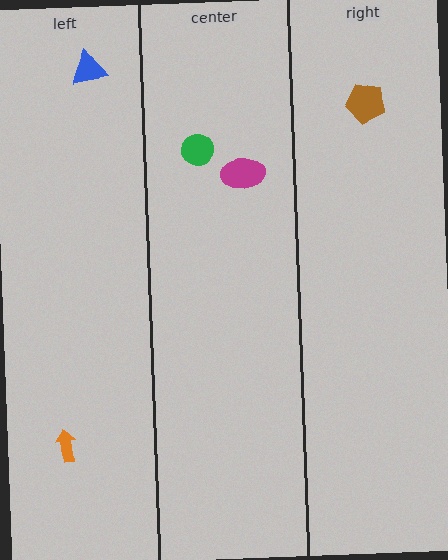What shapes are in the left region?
The orange arrow, the blue triangle.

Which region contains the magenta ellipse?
The center region.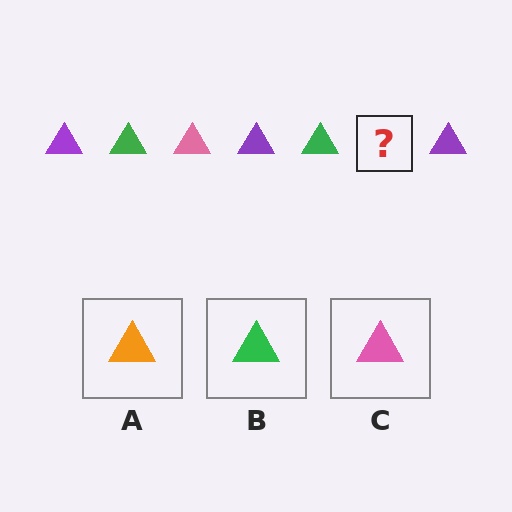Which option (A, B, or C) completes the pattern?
C.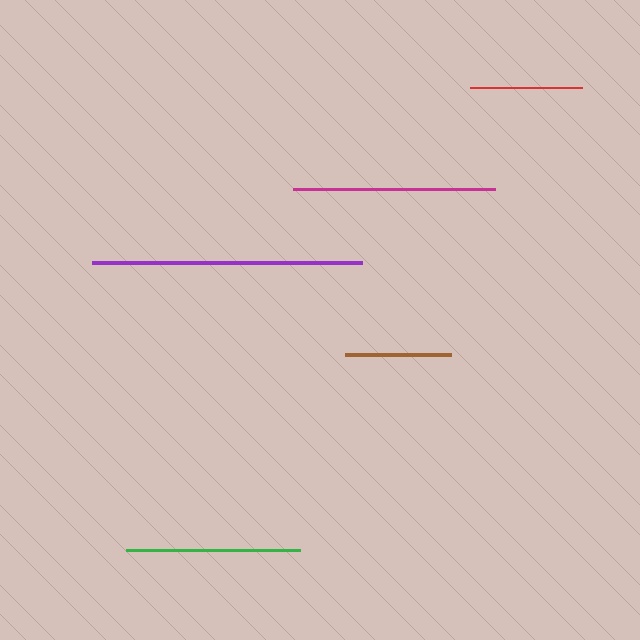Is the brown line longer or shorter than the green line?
The green line is longer than the brown line.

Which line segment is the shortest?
The brown line is the shortest at approximately 107 pixels.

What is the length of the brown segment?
The brown segment is approximately 107 pixels long.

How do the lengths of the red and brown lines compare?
The red and brown lines are approximately the same length.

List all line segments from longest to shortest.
From longest to shortest: purple, magenta, green, red, brown.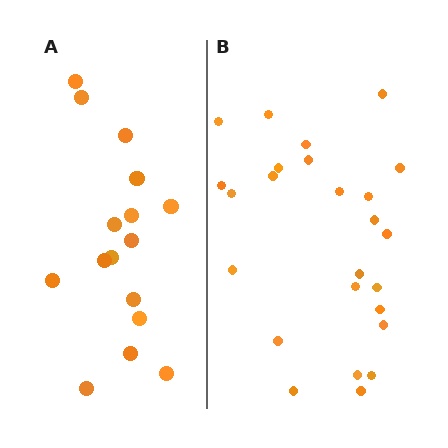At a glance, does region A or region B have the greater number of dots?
Region B (the right region) has more dots.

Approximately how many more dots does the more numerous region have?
Region B has roughly 8 or so more dots than region A.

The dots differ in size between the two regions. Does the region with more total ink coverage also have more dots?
No. Region A has more total ink coverage because its dots are larger, but region B actually contains more individual dots. Total area can be misleading — the number of items is what matters here.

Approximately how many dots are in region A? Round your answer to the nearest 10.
About 20 dots. (The exact count is 16, which rounds to 20.)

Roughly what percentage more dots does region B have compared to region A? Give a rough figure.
About 55% more.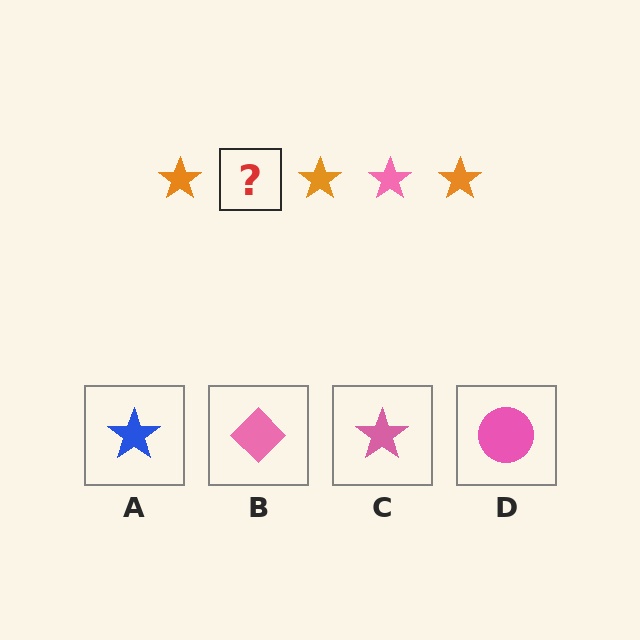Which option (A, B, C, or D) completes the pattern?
C.